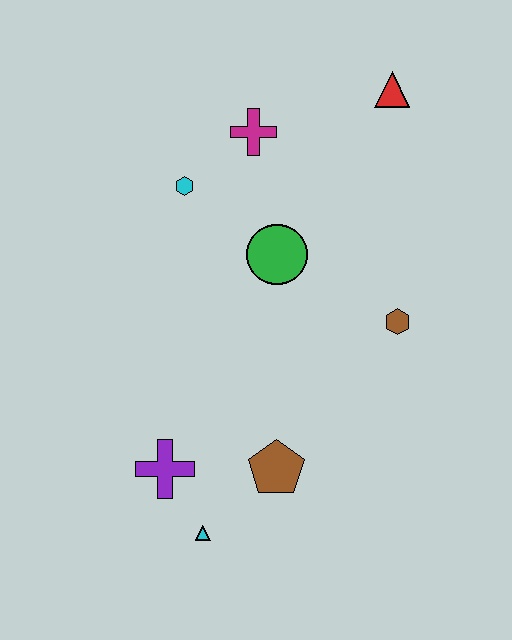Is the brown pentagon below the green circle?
Yes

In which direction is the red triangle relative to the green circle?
The red triangle is above the green circle.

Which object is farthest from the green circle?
The cyan triangle is farthest from the green circle.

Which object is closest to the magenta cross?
The cyan hexagon is closest to the magenta cross.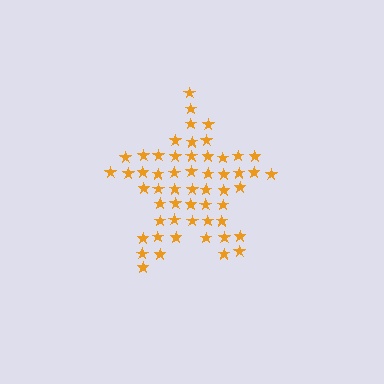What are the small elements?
The small elements are stars.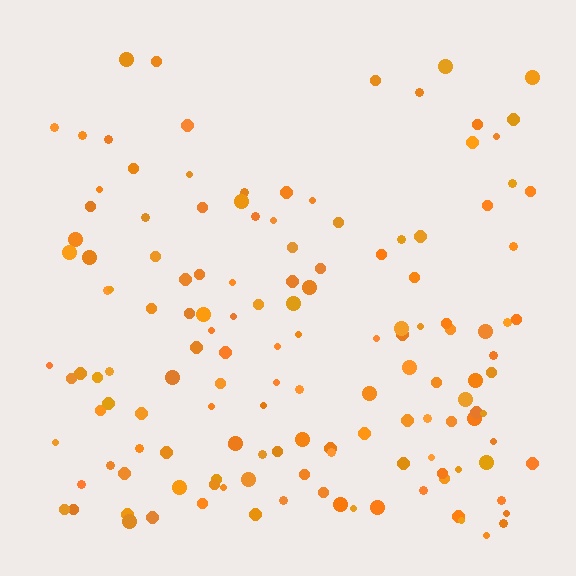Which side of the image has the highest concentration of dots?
The bottom.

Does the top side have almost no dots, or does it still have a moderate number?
Still a moderate number, just noticeably fewer than the bottom.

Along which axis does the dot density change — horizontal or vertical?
Vertical.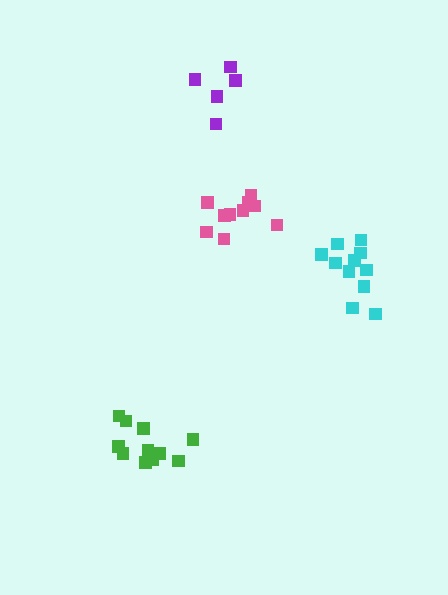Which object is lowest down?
The green cluster is bottommost.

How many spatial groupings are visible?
There are 4 spatial groupings.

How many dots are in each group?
Group 1: 11 dots, Group 2: 10 dots, Group 3: 11 dots, Group 4: 5 dots (37 total).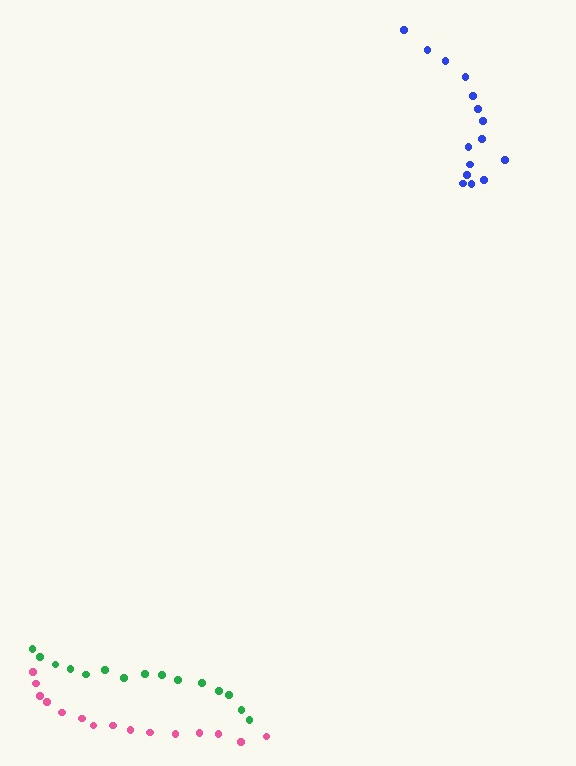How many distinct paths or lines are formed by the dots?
There are 3 distinct paths.